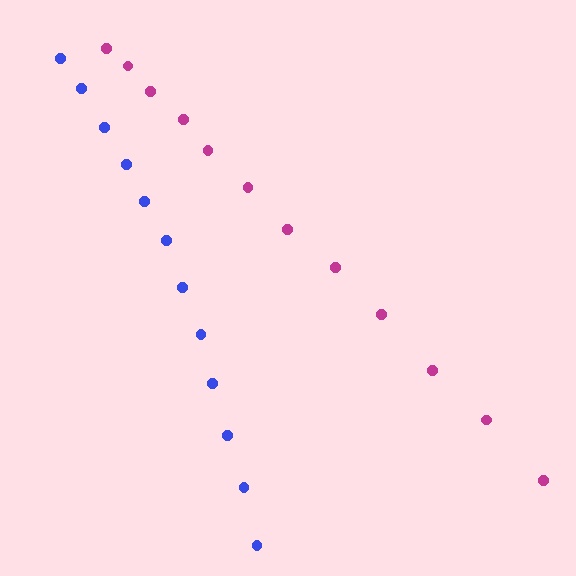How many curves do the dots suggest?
There are 2 distinct paths.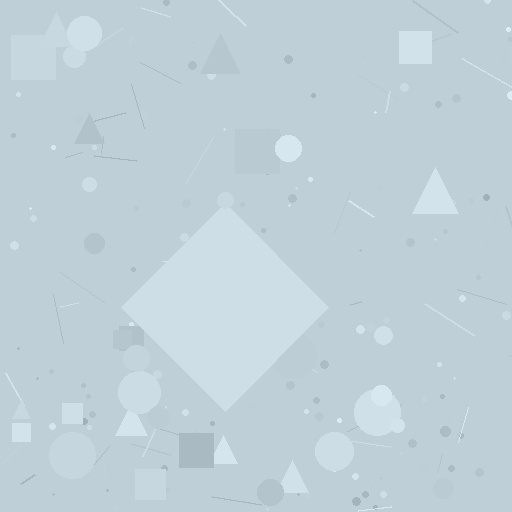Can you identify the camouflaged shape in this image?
The camouflaged shape is a diamond.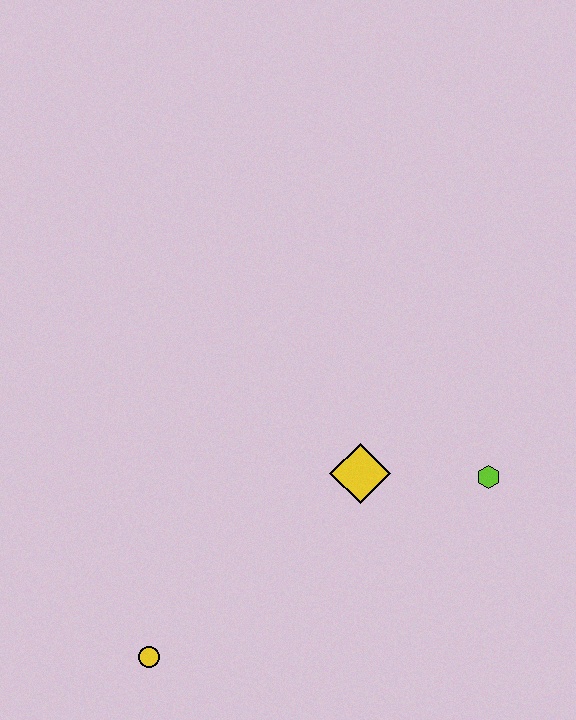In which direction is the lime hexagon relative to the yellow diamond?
The lime hexagon is to the right of the yellow diamond.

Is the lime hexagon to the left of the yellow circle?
No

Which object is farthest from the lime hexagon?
The yellow circle is farthest from the lime hexagon.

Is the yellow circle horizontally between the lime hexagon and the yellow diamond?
No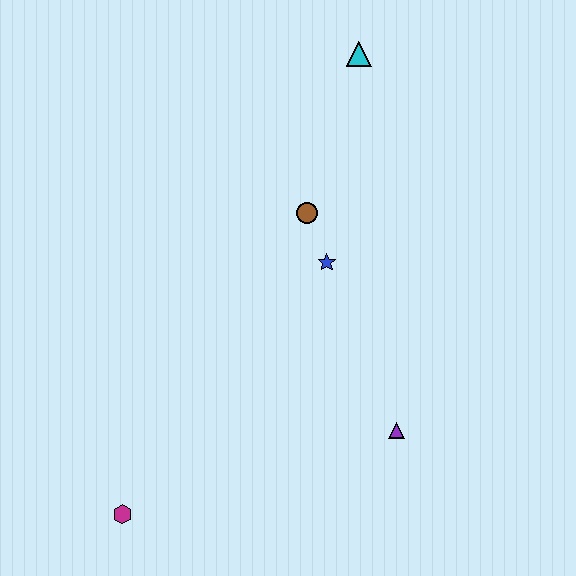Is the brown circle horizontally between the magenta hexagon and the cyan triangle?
Yes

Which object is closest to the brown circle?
The blue star is closest to the brown circle.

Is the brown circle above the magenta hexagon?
Yes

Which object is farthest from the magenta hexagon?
The cyan triangle is farthest from the magenta hexagon.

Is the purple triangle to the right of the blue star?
Yes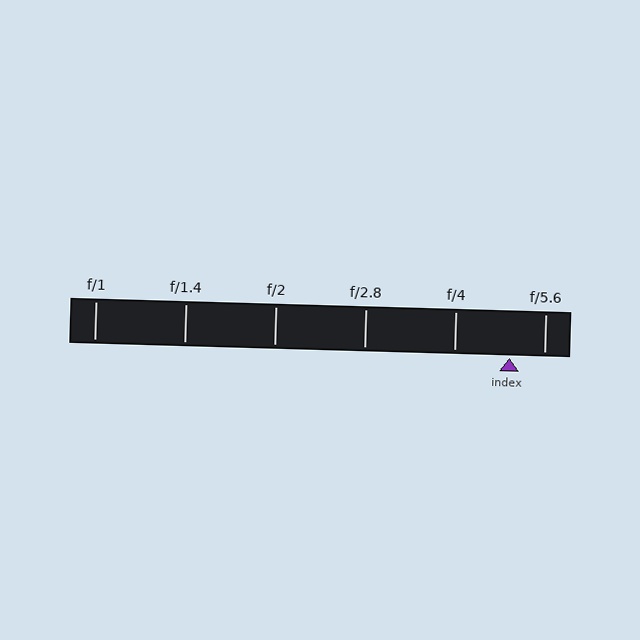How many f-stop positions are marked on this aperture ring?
There are 6 f-stop positions marked.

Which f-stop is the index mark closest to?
The index mark is closest to f/5.6.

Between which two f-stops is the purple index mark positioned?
The index mark is between f/4 and f/5.6.